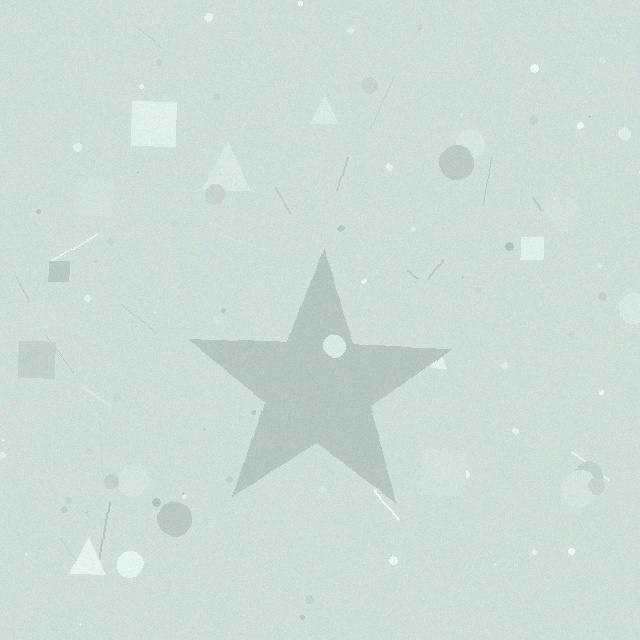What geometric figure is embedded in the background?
A star is embedded in the background.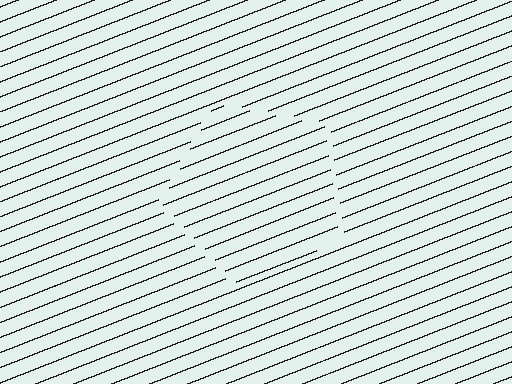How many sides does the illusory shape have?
5 sides — the line-ends trace a pentagon.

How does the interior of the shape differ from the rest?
The interior of the shape contains the same grating, shifted by half a period — the contour is defined by the phase discontinuity where line-ends from the inner and outer gratings abut.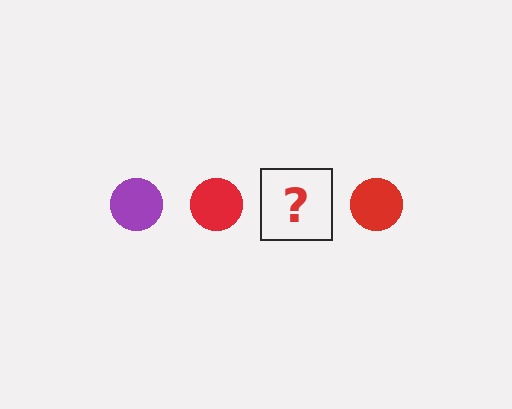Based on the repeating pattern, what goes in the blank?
The blank should be a purple circle.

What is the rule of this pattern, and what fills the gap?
The rule is that the pattern cycles through purple, red circles. The gap should be filled with a purple circle.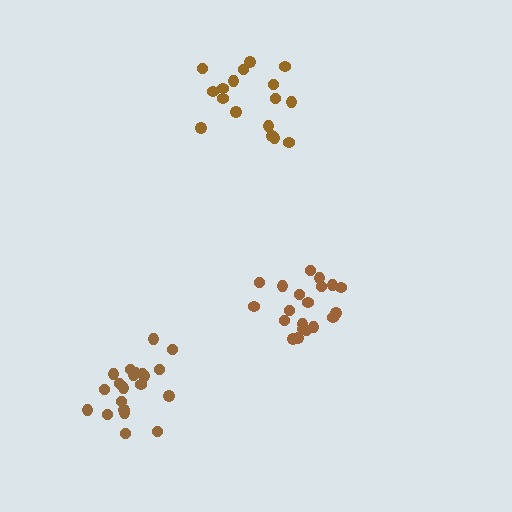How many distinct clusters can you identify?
There are 3 distinct clusters.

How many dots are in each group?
Group 1: 20 dots, Group 2: 17 dots, Group 3: 21 dots (58 total).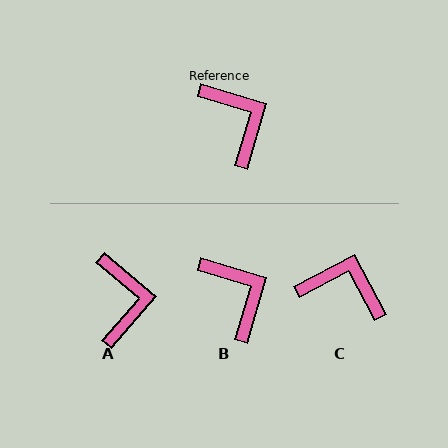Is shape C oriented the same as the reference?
No, it is off by about 45 degrees.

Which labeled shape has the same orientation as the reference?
B.